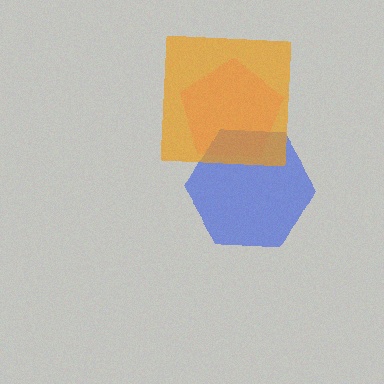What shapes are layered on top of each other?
The layered shapes are: a pink pentagon, a blue hexagon, an orange square.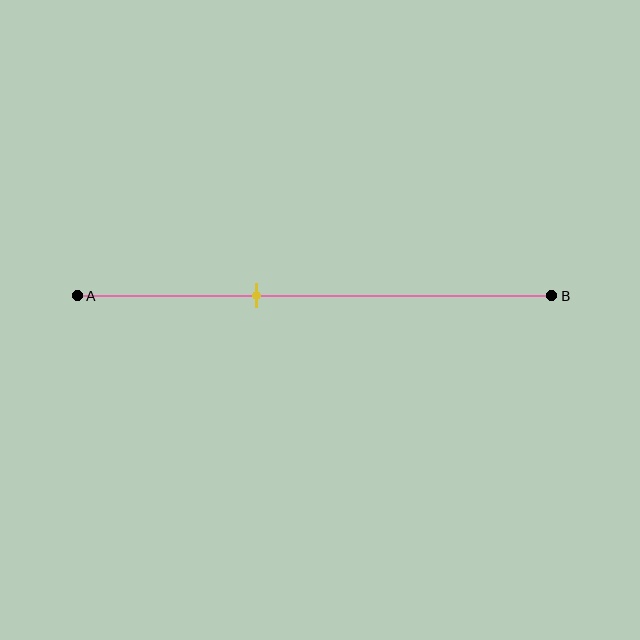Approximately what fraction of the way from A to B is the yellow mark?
The yellow mark is approximately 40% of the way from A to B.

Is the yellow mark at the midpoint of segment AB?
No, the mark is at about 40% from A, not at the 50% midpoint.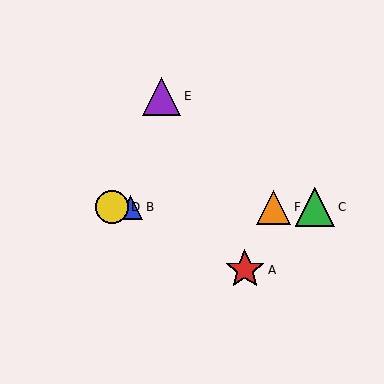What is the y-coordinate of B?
Object B is at y≈207.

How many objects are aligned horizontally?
4 objects (B, C, D, F) are aligned horizontally.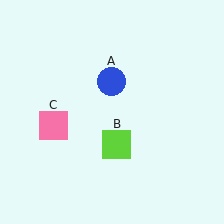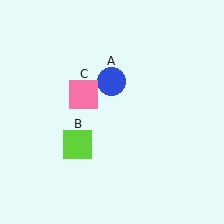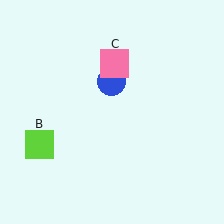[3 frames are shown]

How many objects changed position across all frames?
2 objects changed position: lime square (object B), pink square (object C).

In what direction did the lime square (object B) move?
The lime square (object B) moved left.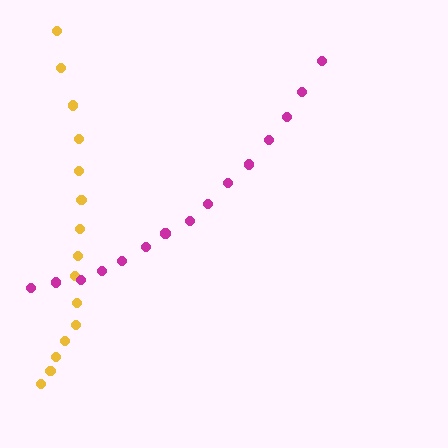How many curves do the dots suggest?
There are 2 distinct paths.